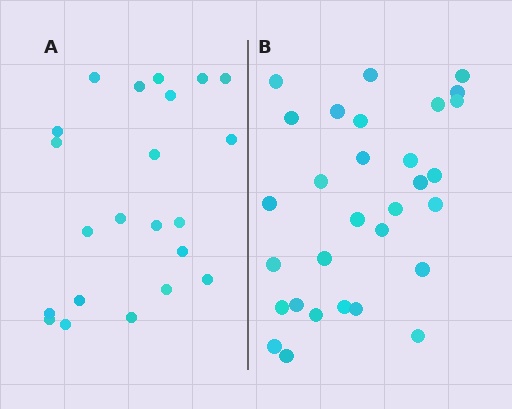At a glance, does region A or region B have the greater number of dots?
Region B (the right region) has more dots.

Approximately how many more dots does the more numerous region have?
Region B has roughly 8 or so more dots than region A.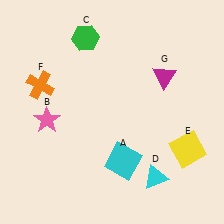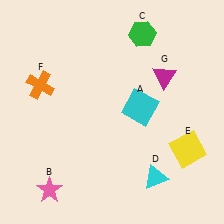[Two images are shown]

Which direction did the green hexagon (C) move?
The green hexagon (C) moved right.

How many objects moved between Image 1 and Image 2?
3 objects moved between the two images.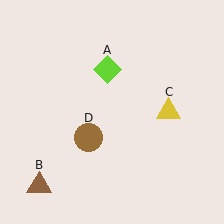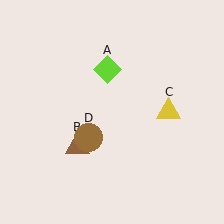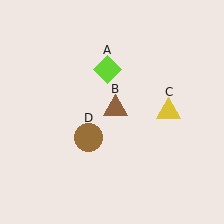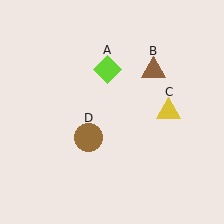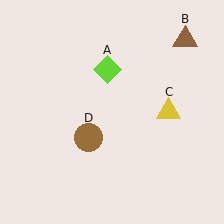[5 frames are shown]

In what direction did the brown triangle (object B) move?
The brown triangle (object B) moved up and to the right.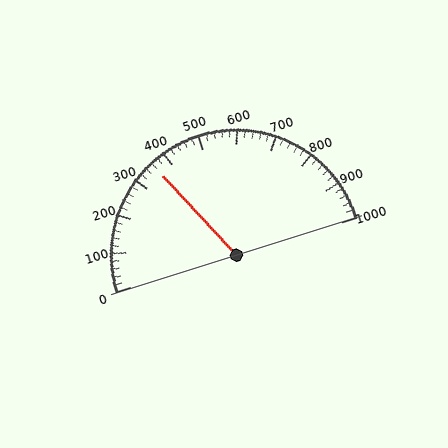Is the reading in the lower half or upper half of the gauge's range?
The reading is in the lower half of the range (0 to 1000).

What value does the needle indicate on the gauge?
The needle indicates approximately 360.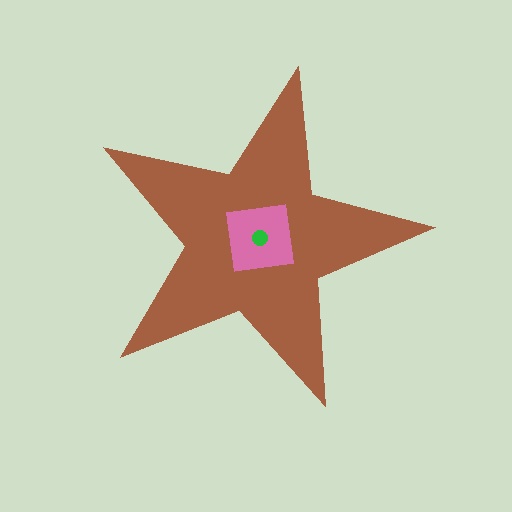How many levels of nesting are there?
3.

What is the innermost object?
The green circle.